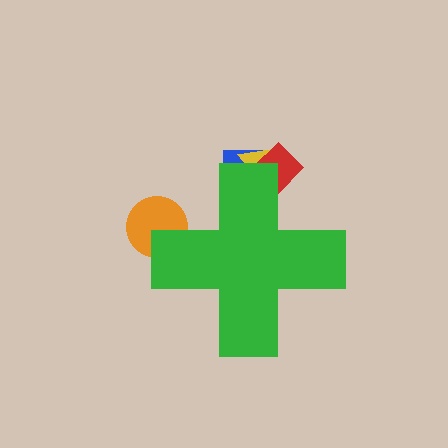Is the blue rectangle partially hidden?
Yes, the blue rectangle is partially hidden behind the green cross.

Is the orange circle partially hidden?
Yes, the orange circle is partially hidden behind the green cross.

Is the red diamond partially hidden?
Yes, the red diamond is partially hidden behind the green cross.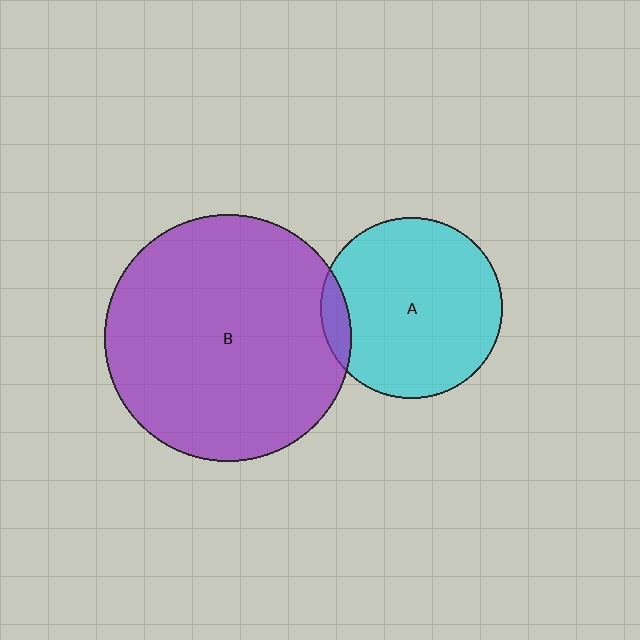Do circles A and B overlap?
Yes.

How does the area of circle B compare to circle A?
Approximately 1.9 times.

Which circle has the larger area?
Circle B (purple).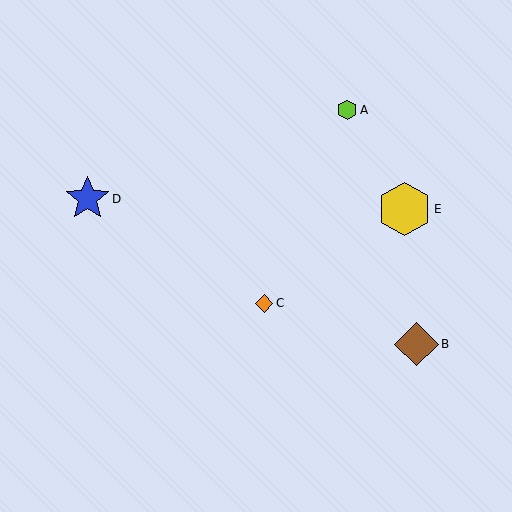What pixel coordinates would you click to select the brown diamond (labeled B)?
Click at (416, 344) to select the brown diamond B.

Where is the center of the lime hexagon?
The center of the lime hexagon is at (347, 110).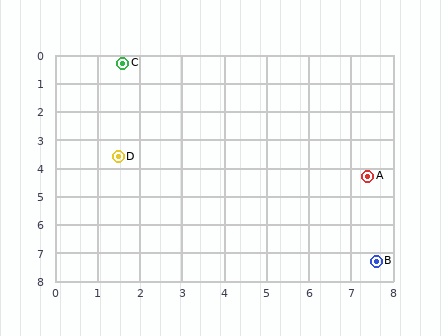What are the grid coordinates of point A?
Point A is at approximately (7.4, 4.3).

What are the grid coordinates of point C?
Point C is at approximately (1.6, 0.3).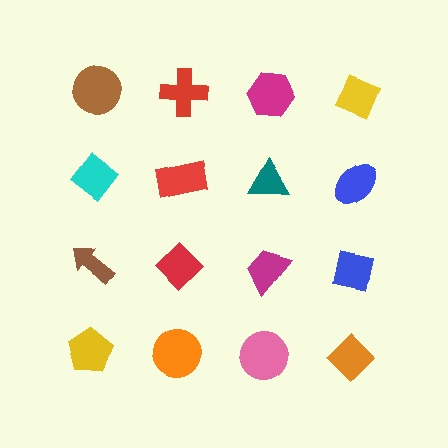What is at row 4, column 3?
A pink circle.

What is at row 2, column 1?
A cyan diamond.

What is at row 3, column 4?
A blue square.